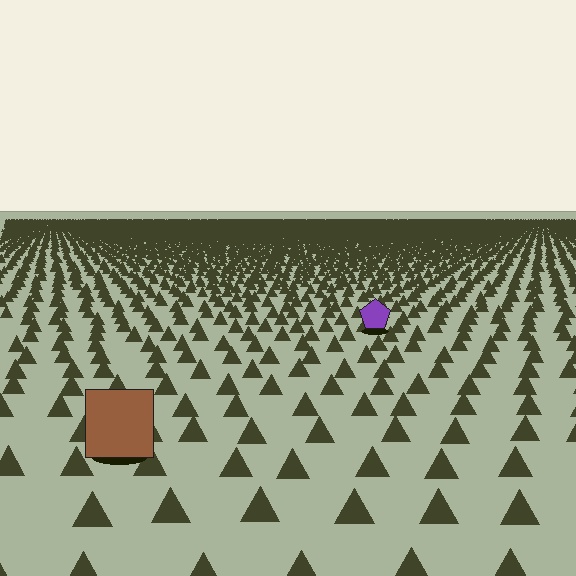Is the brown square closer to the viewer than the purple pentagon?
Yes. The brown square is closer — you can tell from the texture gradient: the ground texture is coarser near it.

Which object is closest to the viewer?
The brown square is closest. The texture marks near it are larger and more spread out.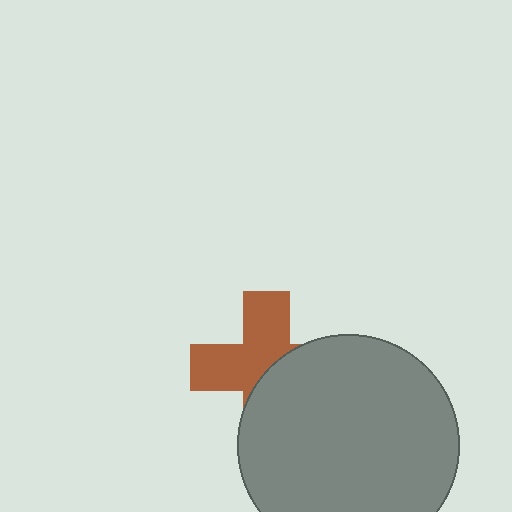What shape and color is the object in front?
The object in front is a gray circle.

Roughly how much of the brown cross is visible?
About half of it is visible (roughly 52%).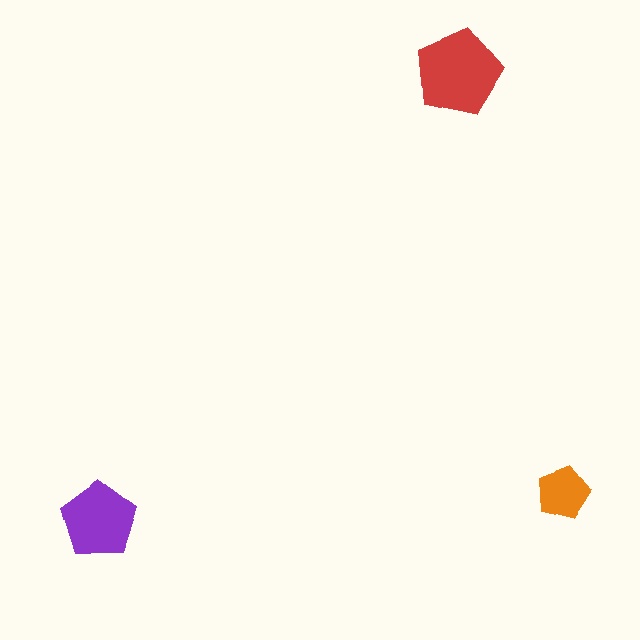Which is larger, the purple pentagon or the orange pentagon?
The purple one.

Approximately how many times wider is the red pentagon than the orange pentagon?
About 1.5 times wider.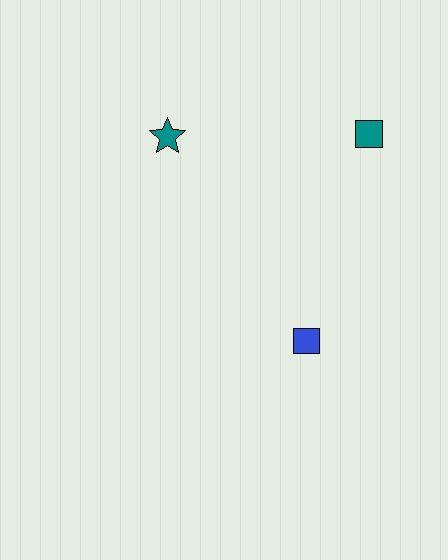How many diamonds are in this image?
There are no diamonds.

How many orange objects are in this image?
There are no orange objects.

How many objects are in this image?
There are 3 objects.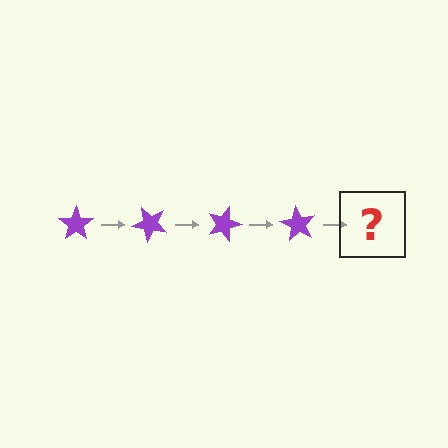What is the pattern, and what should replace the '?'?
The pattern is that the star rotates 45 degrees each step. The '?' should be a purple star rotated 180 degrees.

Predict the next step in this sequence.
The next step is a purple star rotated 180 degrees.